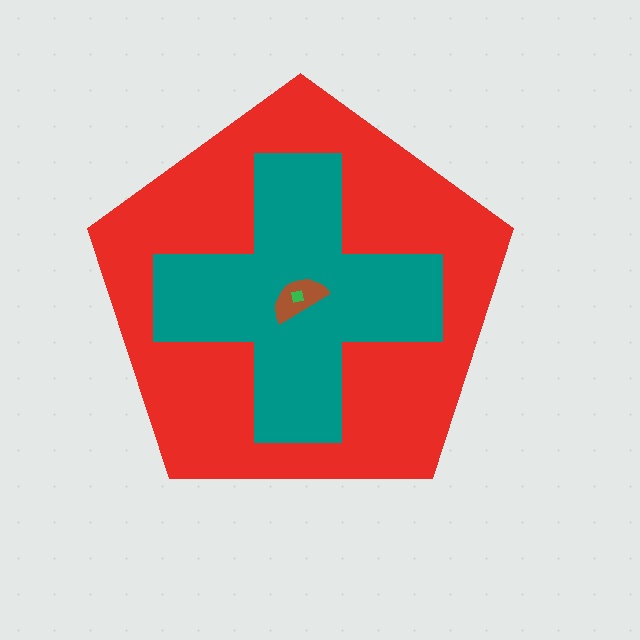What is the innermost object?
The green square.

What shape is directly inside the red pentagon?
The teal cross.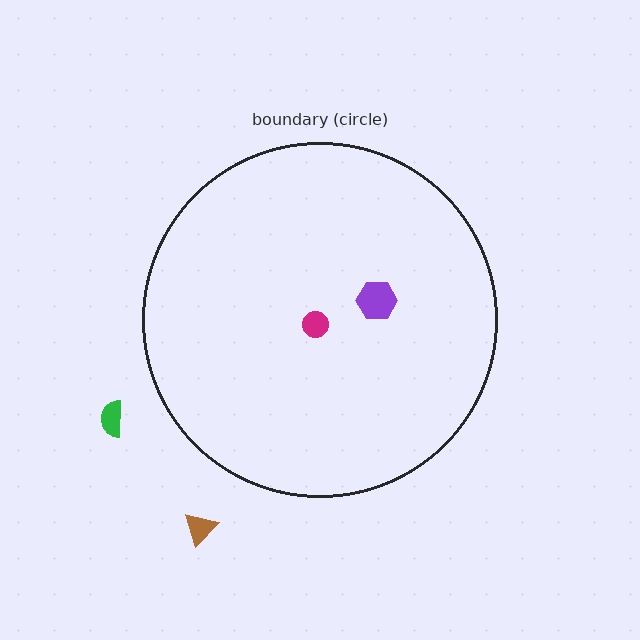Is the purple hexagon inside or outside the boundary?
Inside.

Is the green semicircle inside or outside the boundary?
Outside.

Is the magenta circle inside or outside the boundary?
Inside.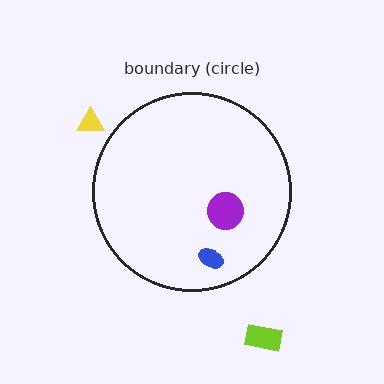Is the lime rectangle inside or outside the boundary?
Outside.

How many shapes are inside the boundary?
2 inside, 2 outside.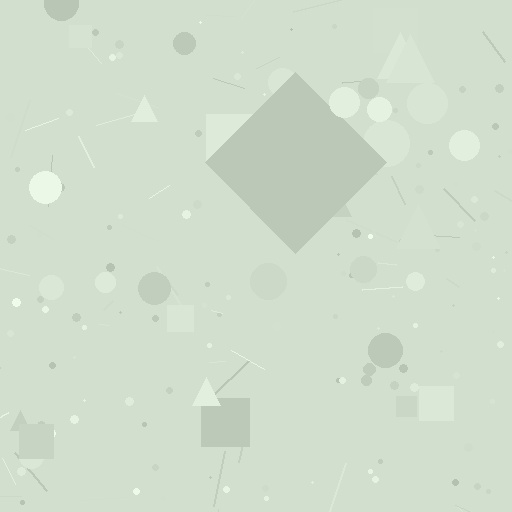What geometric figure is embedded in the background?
A diamond is embedded in the background.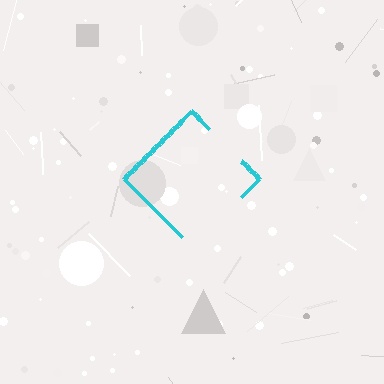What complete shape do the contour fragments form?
The contour fragments form a diamond.